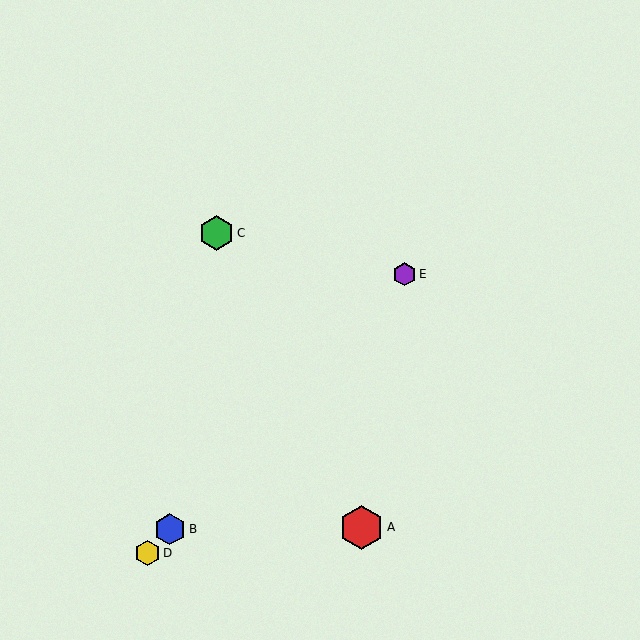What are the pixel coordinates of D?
Object D is at (148, 553).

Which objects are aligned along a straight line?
Objects B, D, E are aligned along a straight line.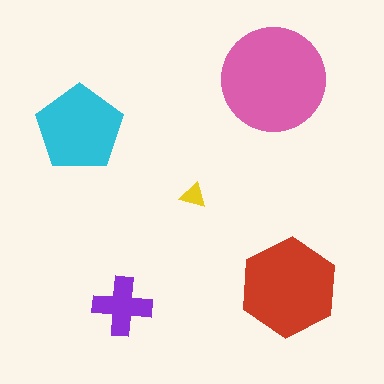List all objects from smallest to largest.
The yellow triangle, the purple cross, the cyan pentagon, the red hexagon, the pink circle.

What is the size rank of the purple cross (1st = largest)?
4th.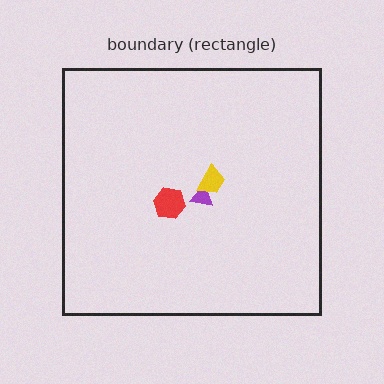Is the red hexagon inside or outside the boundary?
Inside.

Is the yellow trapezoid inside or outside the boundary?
Inside.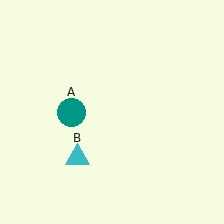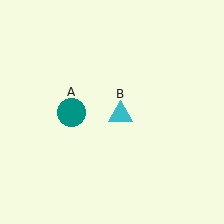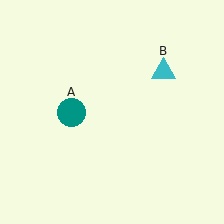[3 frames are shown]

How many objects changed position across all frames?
1 object changed position: cyan triangle (object B).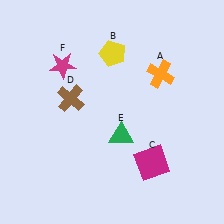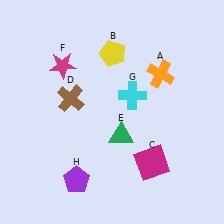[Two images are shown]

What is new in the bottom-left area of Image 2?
A purple pentagon (H) was added in the bottom-left area of Image 2.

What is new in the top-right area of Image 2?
A cyan cross (G) was added in the top-right area of Image 2.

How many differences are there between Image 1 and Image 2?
There are 2 differences between the two images.